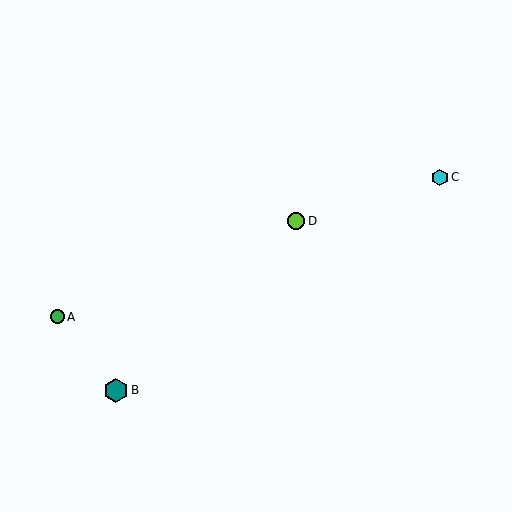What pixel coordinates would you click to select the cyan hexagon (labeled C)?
Click at (440, 177) to select the cyan hexagon C.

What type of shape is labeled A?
Shape A is a green circle.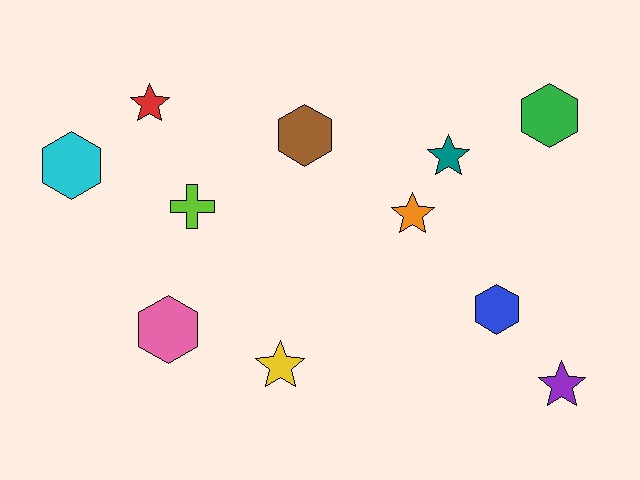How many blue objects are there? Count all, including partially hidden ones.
There is 1 blue object.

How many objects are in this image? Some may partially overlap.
There are 11 objects.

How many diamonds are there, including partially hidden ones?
There are no diamonds.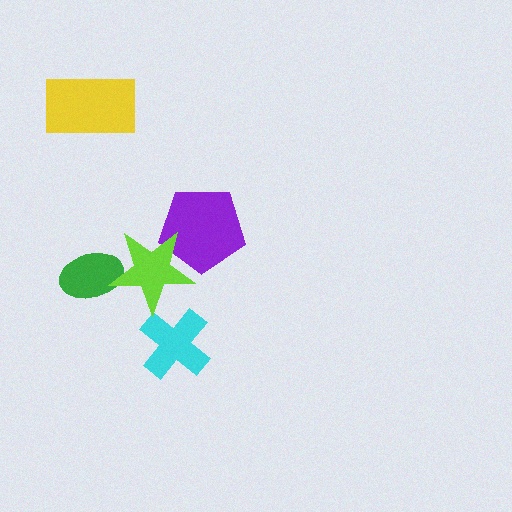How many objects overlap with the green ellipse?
1 object overlaps with the green ellipse.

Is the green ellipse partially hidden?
Yes, it is partially covered by another shape.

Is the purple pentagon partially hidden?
Yes, it is partially covered by another shape.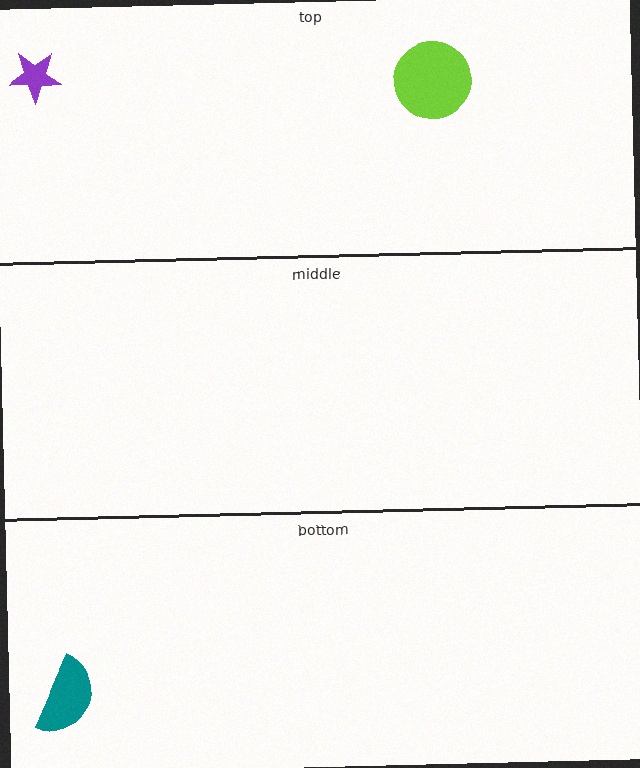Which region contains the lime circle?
The top region.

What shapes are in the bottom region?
The teal semicircle.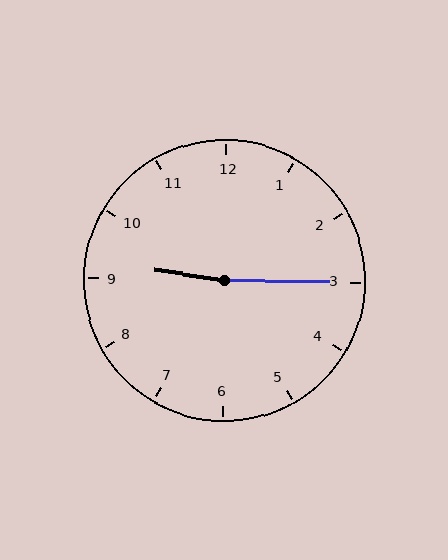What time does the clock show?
9:15.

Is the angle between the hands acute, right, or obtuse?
It is obtuse.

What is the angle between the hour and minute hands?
Approximately 172 degrees.